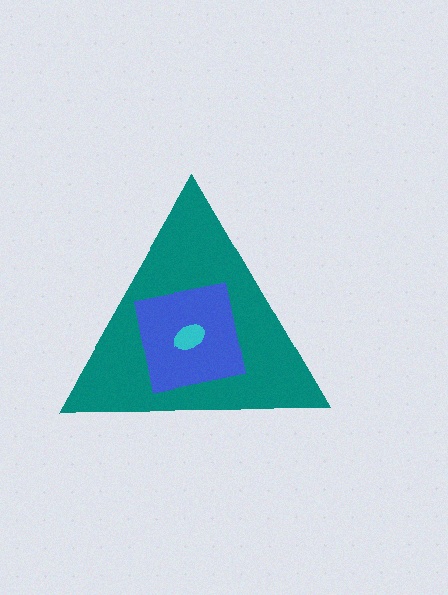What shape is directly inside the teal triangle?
The blue square.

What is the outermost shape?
The teal triangle.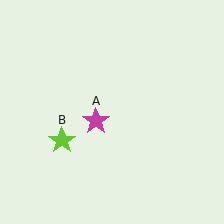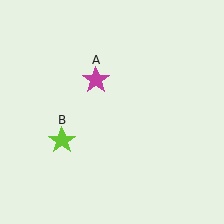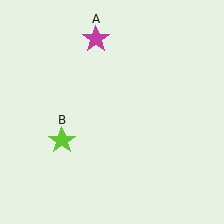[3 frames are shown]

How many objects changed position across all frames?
1 object changed position: magenta star (object A).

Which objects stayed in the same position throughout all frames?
Lime star (object B) remained stationary.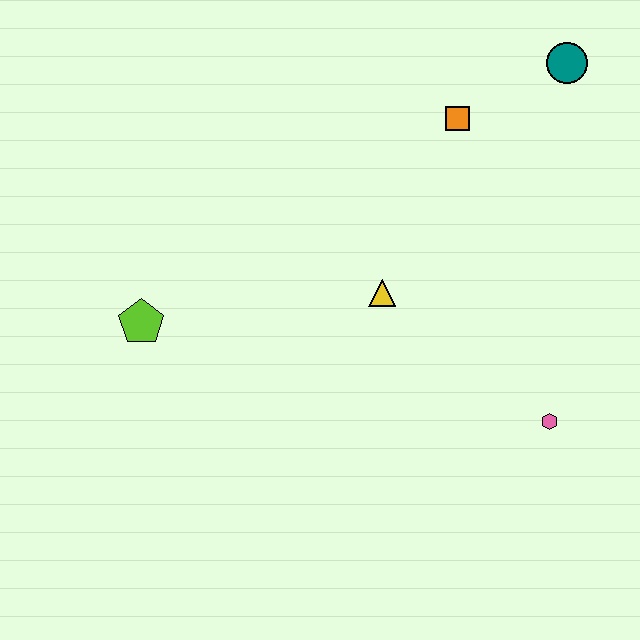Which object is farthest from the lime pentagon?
The teal circle is farthest from the lime pentagon.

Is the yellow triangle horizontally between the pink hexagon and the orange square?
No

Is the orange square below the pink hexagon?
No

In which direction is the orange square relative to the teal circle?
The orange square is to the left of the teal circle.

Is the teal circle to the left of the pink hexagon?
No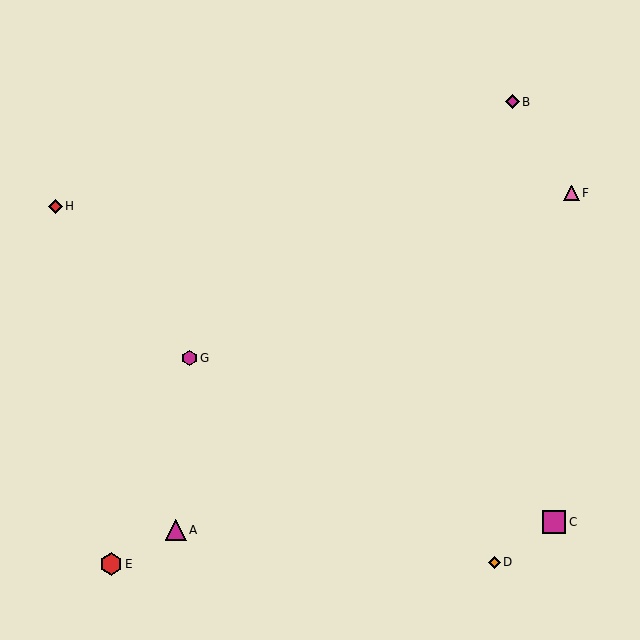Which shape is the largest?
The magenta square (labeled C) is the largest.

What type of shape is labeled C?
Shape C is a magenta square.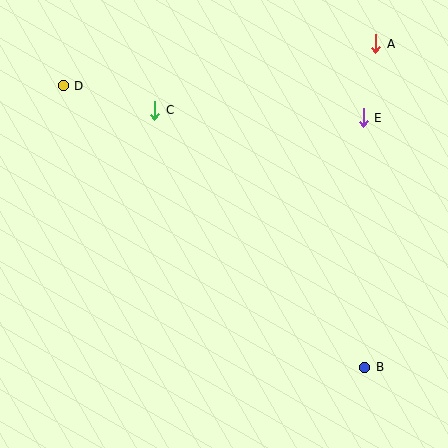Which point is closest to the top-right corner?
Point A is closest to the top-right corner.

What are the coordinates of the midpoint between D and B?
The midpoint between D and B is at (214, 227).